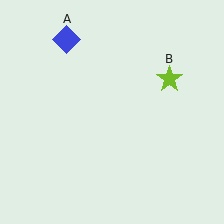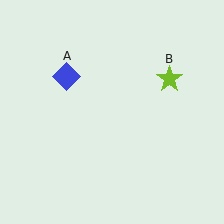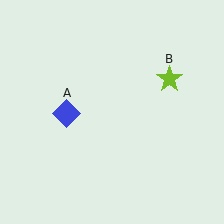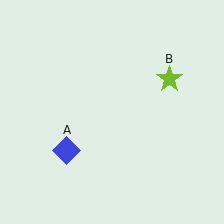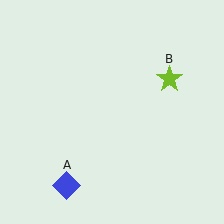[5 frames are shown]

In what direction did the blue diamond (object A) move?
The blue diamond (object A) moved down.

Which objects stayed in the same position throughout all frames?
Lime star (object B) remained stationary.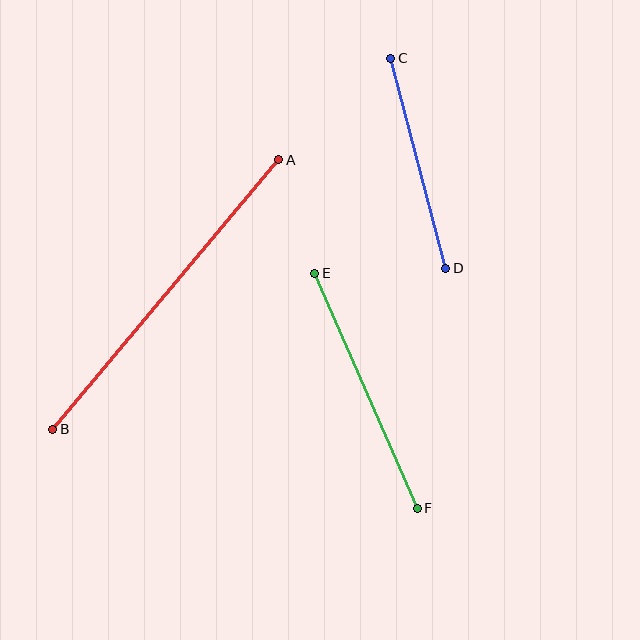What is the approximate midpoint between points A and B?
The midpoint is at approximately (166, 294) pixels.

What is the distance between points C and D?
The distance is approximately 217 pixels.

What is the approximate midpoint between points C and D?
The midpoint is at approximately (418, 163) pixels.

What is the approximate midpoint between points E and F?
The midpoint is at approximately (366, 391) pixels.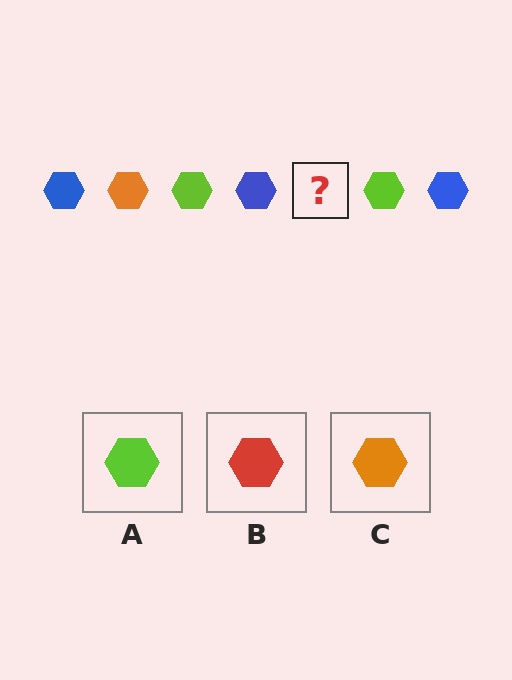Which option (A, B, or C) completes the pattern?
C.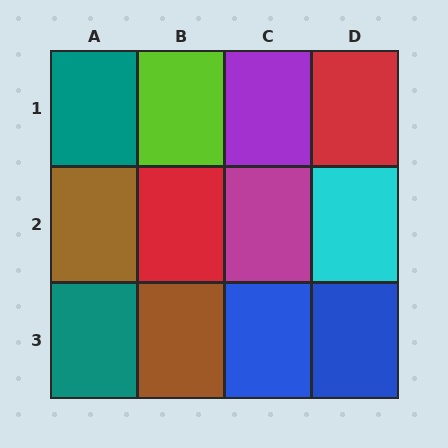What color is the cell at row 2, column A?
Brown.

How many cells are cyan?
1 cell is cyan.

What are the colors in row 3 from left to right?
Teal, brown, blue, blue.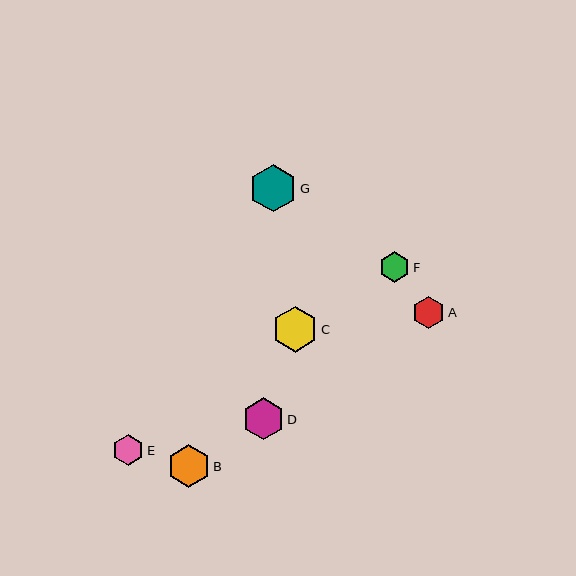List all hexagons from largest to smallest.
From largest to smallest: G, C, B, D, A, E, F.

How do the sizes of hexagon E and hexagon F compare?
Hexagon E and hexagon F are approximately the same size.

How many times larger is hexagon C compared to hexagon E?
Hexagon C is approximately 1.5 times the size of hexagon E.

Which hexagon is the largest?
Hexagon G is the largest with a size of approximately 47 pixels.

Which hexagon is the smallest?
Hexagon F is the smallest with a size of approximately 30 pixels.